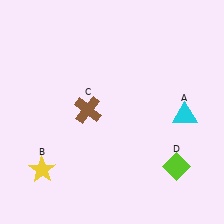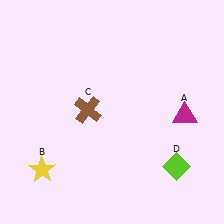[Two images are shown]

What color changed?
The triangle (A) changed from cyan in Image 1 to magenta in Image 2.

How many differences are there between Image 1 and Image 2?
There is 1 difference between the two images.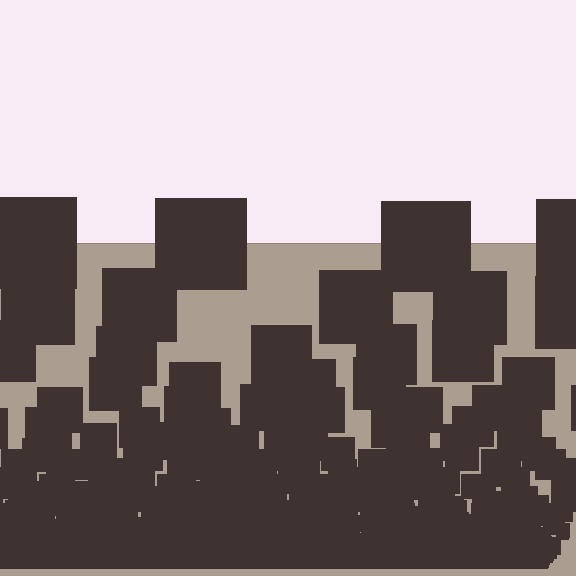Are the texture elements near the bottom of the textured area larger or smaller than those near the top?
Smaller. The gradient is inverted — elements near the bottom are smaller and denser.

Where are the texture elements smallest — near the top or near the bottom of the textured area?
Near the bottom.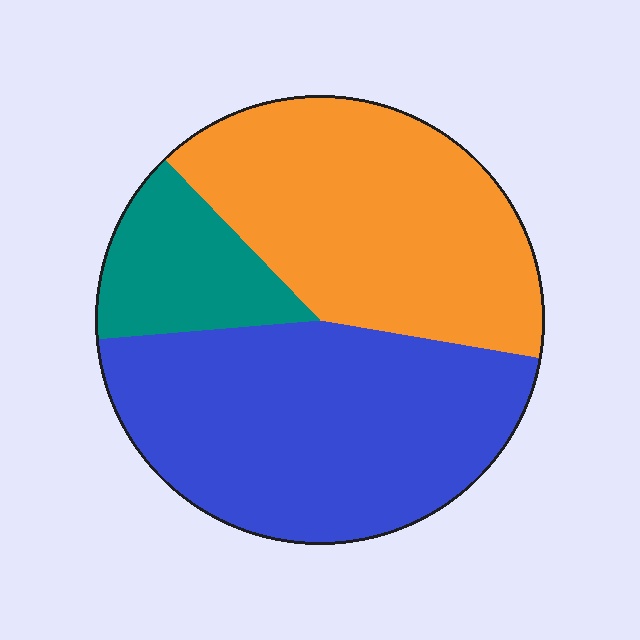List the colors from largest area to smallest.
From largest to smallest: blue, orange, teal.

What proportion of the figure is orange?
Orange covers about 40% of the figure.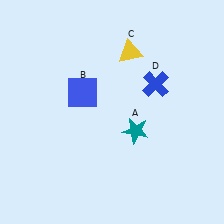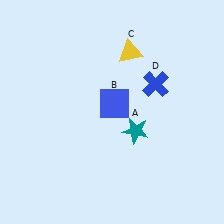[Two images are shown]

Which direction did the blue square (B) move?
The blue square (B) moved right.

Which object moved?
The blue square (B) moved right.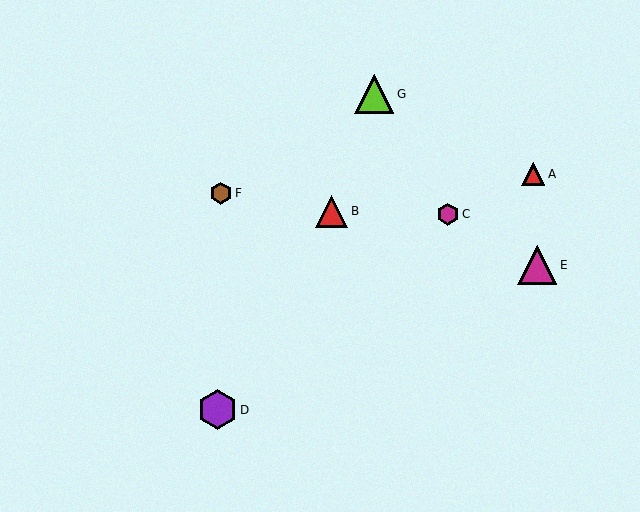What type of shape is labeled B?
Shape B is a red triangle.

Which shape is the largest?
The purple hexagon (labeled D) is the largest.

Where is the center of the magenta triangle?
The center of the magenta triangle is at (537, 265).